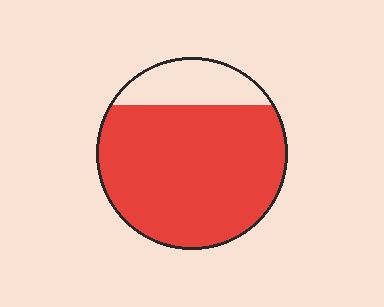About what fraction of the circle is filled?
About four fifths (4/5).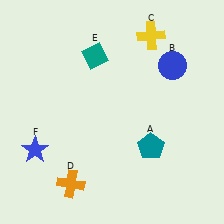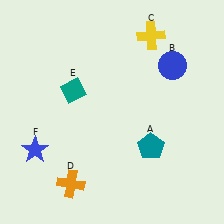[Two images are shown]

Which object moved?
The teal diamond (E) moved down.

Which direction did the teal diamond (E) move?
The teal diamond (E) moved down.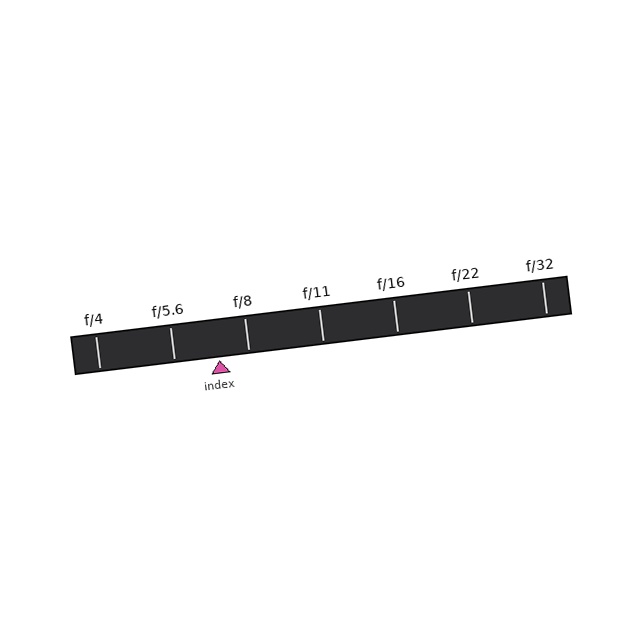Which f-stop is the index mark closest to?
The index mark is closest to f/8.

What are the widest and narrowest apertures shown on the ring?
The widest aperture shown is f/4 and the narrowest is f/32.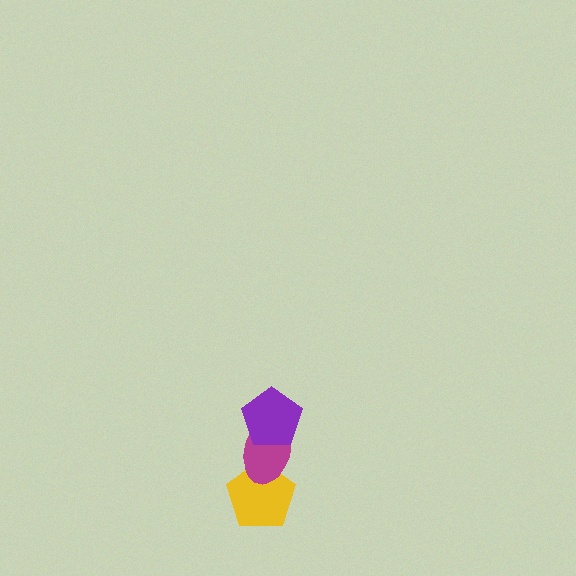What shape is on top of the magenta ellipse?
The purple pentagon is on top of the magenta ellipse.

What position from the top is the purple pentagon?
The purple pentagon is 1st from the top.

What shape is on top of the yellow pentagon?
The magenta ellipse is on top of the yellow pentagon.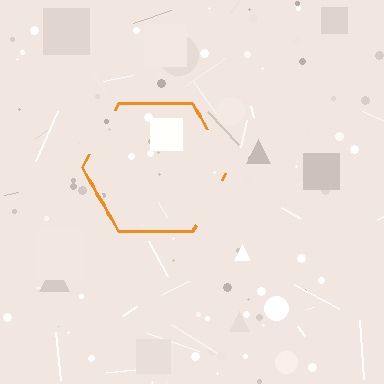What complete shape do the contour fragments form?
The contour fragments form a hexagon.